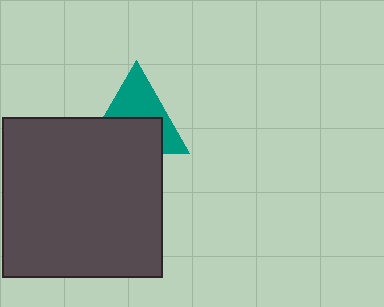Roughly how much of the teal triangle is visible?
About half of it is visible (roughly 50%).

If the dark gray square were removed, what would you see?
You would see the complete teal triangle.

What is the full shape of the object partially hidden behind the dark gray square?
The partially hidden object is a teal triangle.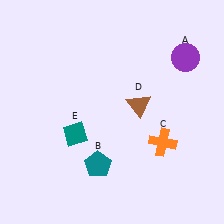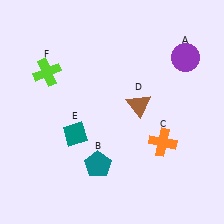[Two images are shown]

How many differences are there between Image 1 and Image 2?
There is 1 difference between the two images.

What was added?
A lime cross (F) was added in Image 2.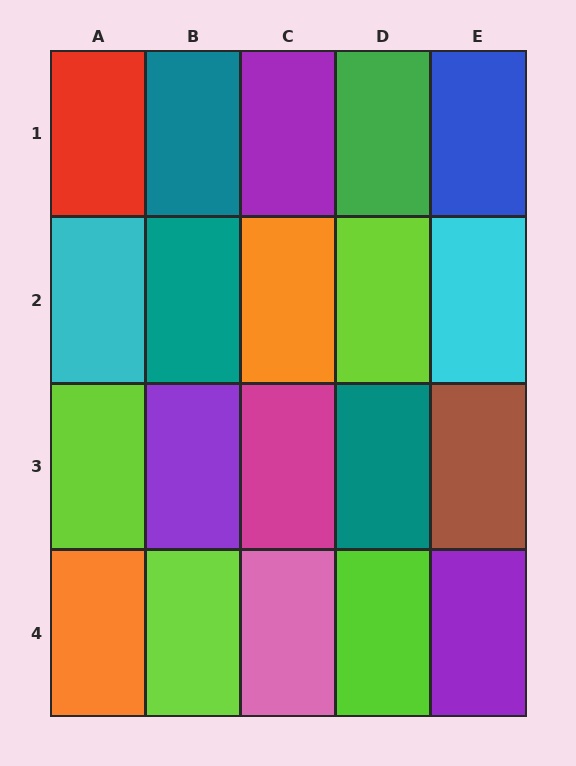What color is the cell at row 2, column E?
Cyan.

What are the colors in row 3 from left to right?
Lime, purple, magenta, teal, brown.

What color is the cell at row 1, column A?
Red.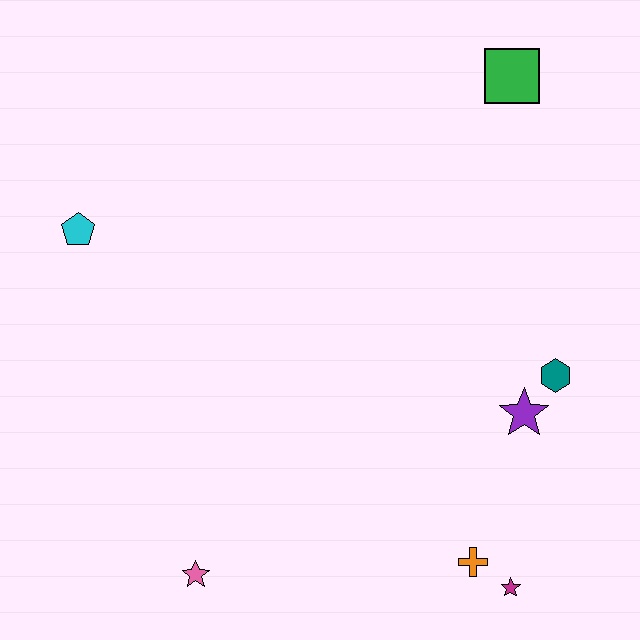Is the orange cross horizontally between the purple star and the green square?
No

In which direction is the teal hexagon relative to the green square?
The teal hexagon is below the green square.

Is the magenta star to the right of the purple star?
No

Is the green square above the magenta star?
Yes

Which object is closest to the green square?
The teal hexagon is closest to the green square.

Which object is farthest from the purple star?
The cyan pentagon is farthest from the purple star.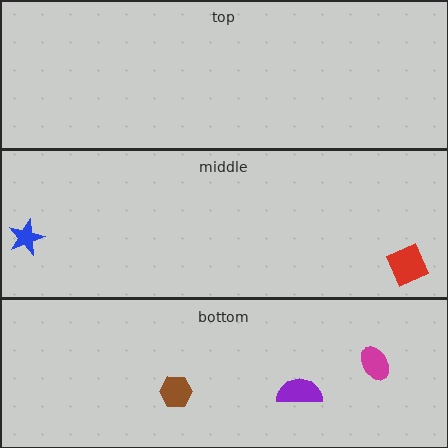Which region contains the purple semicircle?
The bottom region.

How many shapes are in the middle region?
2.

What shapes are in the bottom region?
The purple semicircle, the magenta ellipse, the brown hexagon.